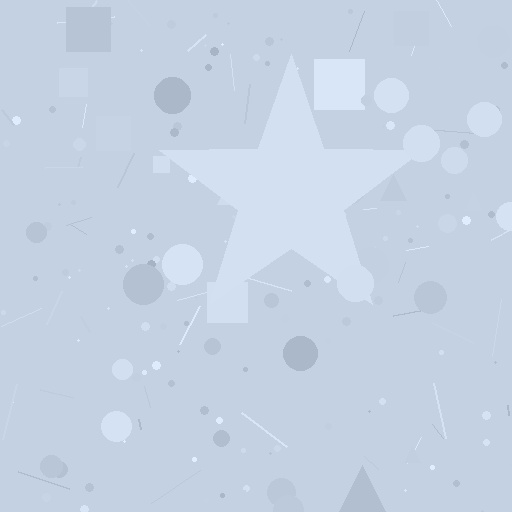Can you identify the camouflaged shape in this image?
The camouflaged shape is a star.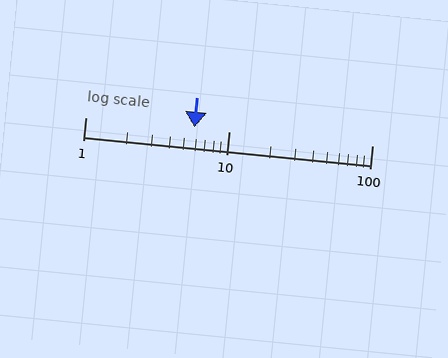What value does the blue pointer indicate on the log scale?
The pointer indicates approximately 5.8.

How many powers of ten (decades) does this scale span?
The scale spans 2 decades, from 1 to 100.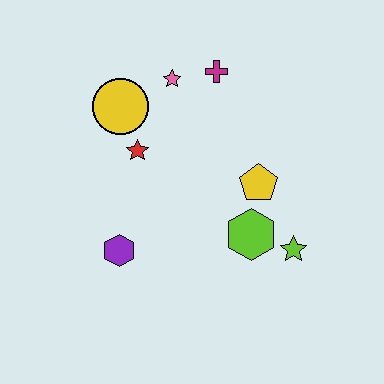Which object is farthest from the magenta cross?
The purple hexagon is farthest from the magenta cross.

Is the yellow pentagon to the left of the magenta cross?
No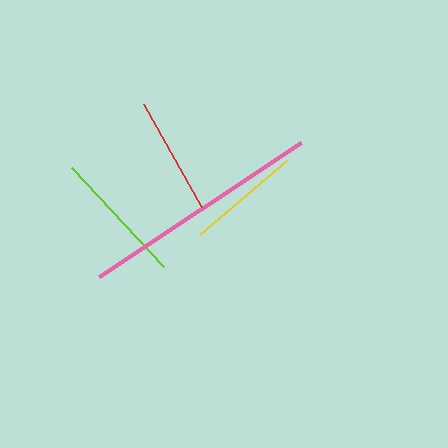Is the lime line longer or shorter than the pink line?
The pink line is longer than the lime line.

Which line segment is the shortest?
The yellow line is the shortest at approximately 114 pixels.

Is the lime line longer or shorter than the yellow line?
The lime line is longer than the yellow line.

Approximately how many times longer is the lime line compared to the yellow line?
The lime line is approximately 1.2 times the length of the yellow line.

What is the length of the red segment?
The red segment is approximately 118 pixels long.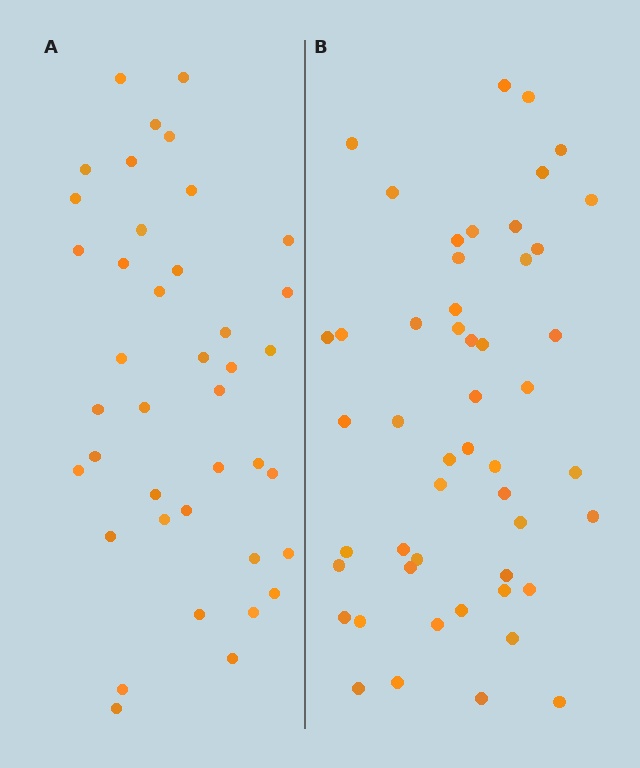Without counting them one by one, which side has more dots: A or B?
Region B (the right region) has more dots.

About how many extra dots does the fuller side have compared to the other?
Region B has roughly 10 or so more dots than region A.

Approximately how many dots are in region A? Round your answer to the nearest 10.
About 40 dots.